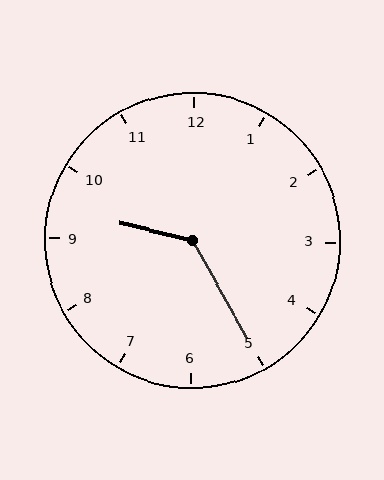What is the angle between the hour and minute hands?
Approximately 132 degrees.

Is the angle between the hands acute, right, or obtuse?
It is obtuse.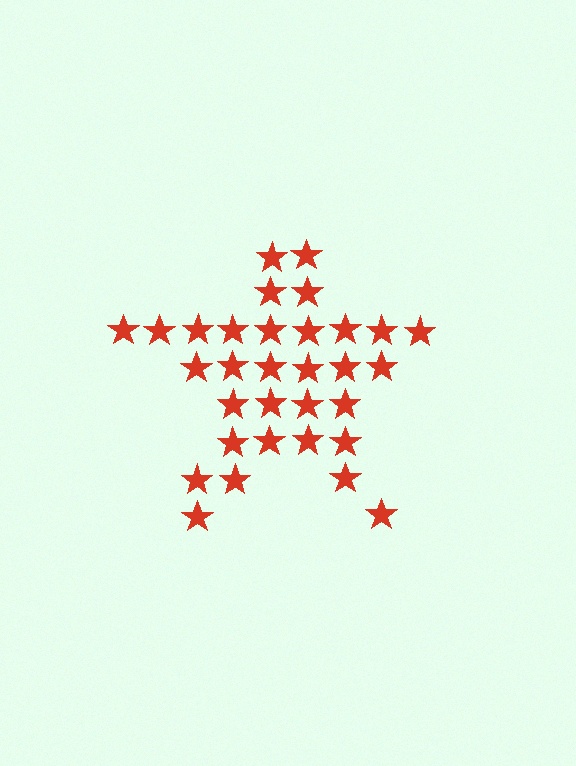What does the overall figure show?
The overall figure shows a star.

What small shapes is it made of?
It is made of small stars.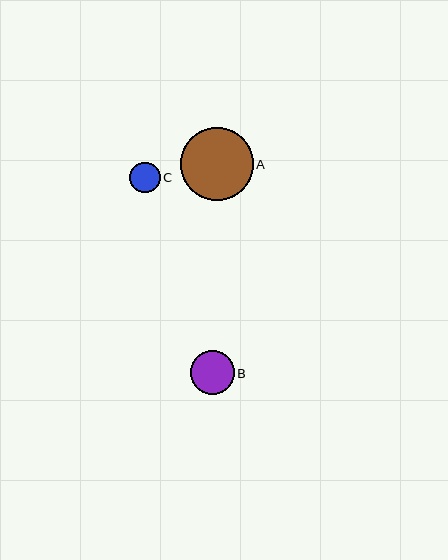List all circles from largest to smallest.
From largest to smallest: A, B, C.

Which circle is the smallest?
Circle C is the smallest with a size of approximately 31 pixels.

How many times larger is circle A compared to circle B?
Circle A is approximately 1.7 times the size of circle B.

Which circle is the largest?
Circle A is the largest with a size of approximately 73 pixels.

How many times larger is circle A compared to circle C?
Circle A is approximately 2.4 times the size of circle C.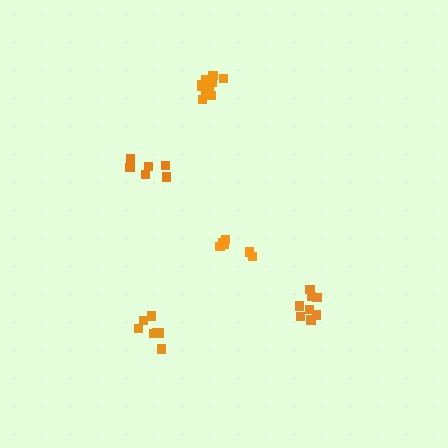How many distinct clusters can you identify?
There are 5 distinct clusters.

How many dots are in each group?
Group 1: 7 dots, Group 2: 6 dots, Group 3: 8 dots, Group 4: 6 dots, Group 5: 12 dots (39 total).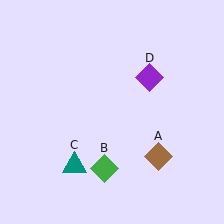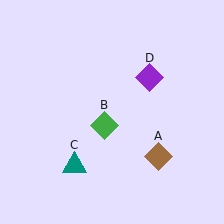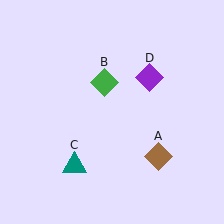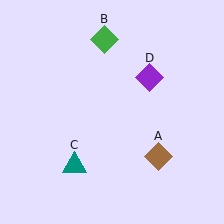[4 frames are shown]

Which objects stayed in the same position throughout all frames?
Brown diamond (object A) and teal triangle (object C) and purple diamond (object D) remained stationary.